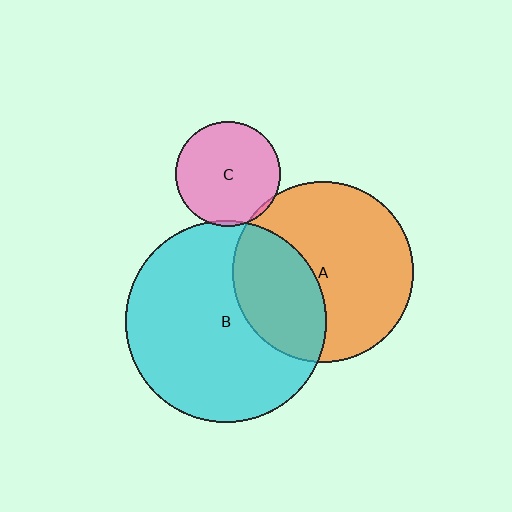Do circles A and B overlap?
Yes.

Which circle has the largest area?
Circle B (cyan).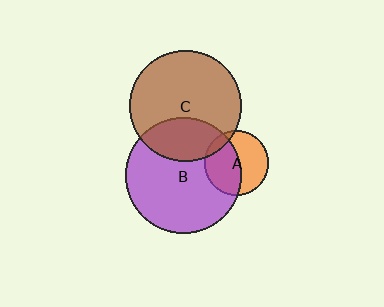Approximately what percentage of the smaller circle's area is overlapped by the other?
Approximately 10%.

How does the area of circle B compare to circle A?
Approximately 3.3 times.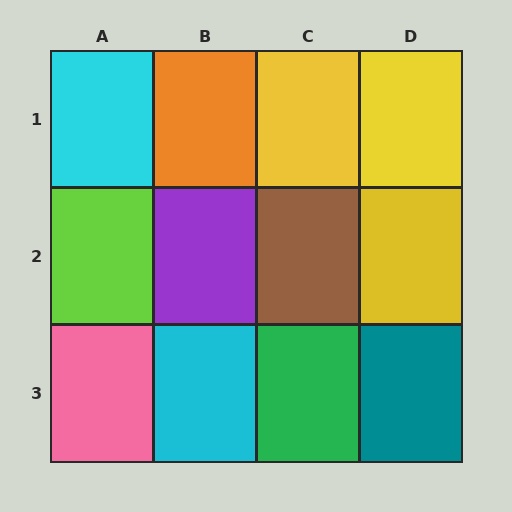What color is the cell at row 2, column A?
Lime.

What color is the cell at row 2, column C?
Brown.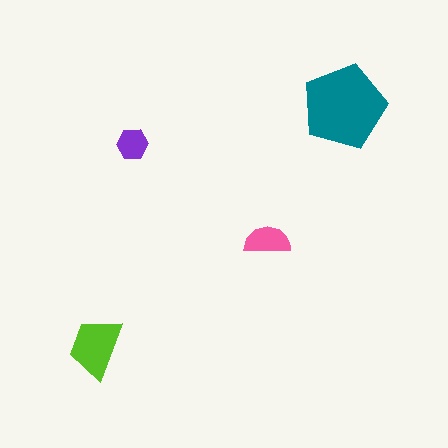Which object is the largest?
The teal pentagon.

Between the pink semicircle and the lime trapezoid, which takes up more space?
The lime trapezoid.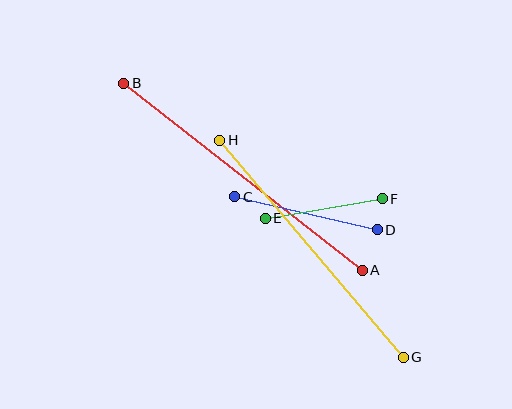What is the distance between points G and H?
The distance is approximately 284 pixels.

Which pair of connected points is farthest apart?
Points A and B are farthest apart.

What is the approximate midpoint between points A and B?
The midpoint is at approximately (243, 177) pixels.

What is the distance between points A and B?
The distance is approximately 303 pixels.